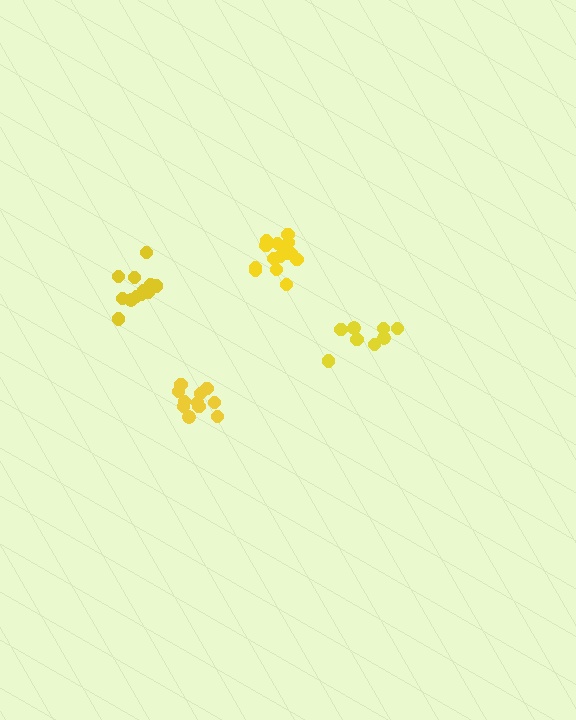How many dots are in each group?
Group 1: 8 dots, Group 2: 14 dots, Group 3: 11 dots, Group 4: 12 dots (45 total).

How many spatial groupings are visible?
There are 4 spatial groupings.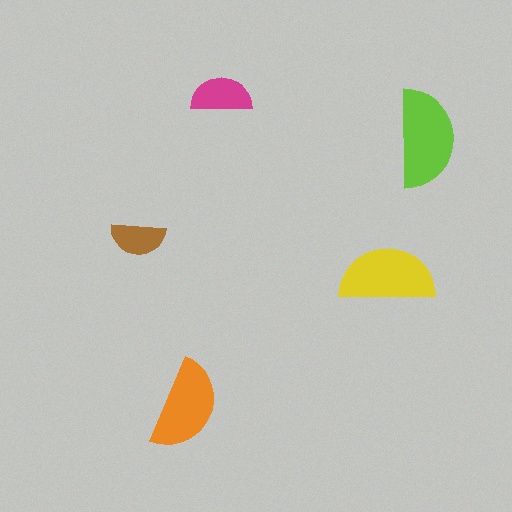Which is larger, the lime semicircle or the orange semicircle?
The lime one.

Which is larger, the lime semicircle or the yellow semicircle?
The lime one.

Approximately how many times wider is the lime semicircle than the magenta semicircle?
About 1.5 times wider.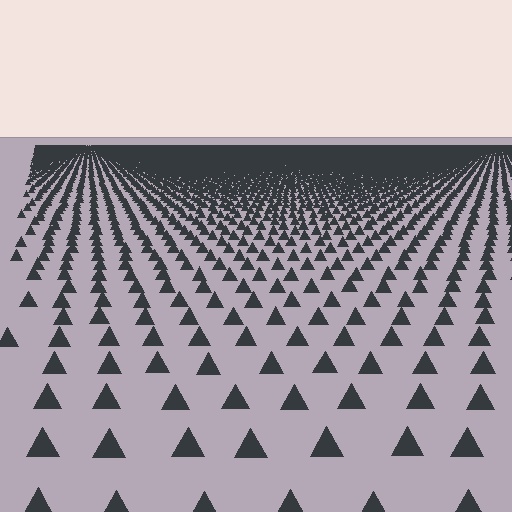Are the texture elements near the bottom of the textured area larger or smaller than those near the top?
Larger. Near the bottom, elements are closer to the viewer and appear at a bigger on-screen size.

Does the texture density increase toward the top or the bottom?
Density increases toward the top.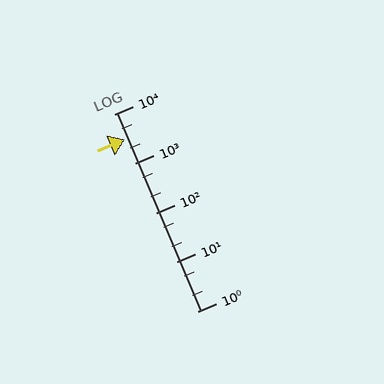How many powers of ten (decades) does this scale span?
The scale spans 4 decades, from 1 to 10000.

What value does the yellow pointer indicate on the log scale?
The pointer indicates approximately 3100.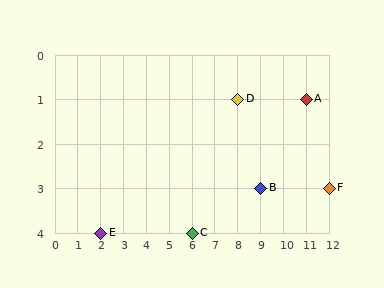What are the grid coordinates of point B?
Point B is at grid coordinates (9, 3).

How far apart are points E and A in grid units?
Points E and A are 9 columns and 3 rows apart (about 9.5 grid units diagonally).